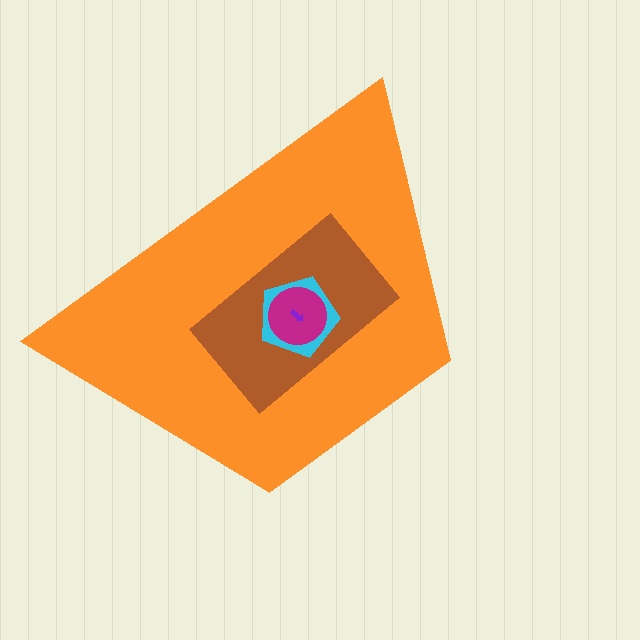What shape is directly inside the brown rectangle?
The cyan pentagon.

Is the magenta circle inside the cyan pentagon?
Yes.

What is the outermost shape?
The orange trapezoid.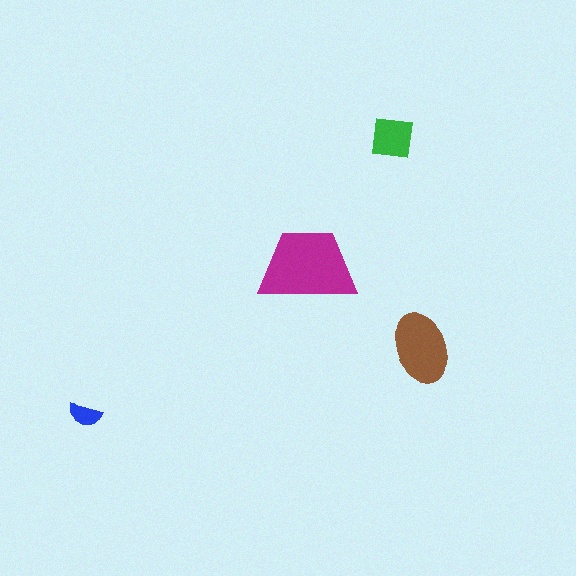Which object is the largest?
The magenta trapezoid.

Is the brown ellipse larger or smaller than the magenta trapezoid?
Smaller.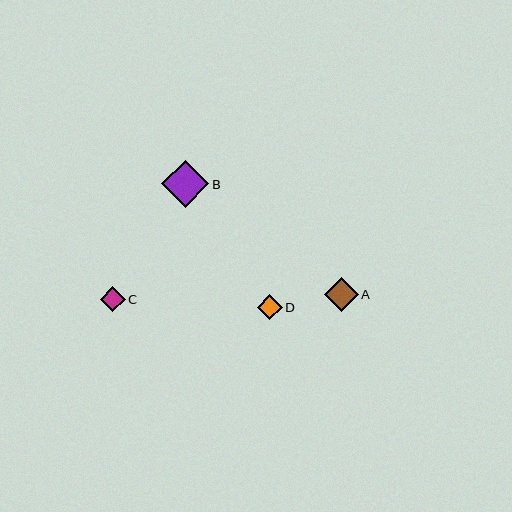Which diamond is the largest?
Diamond B is the largest with a size of approximately 47 pixels.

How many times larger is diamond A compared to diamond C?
Diamond A is approximately 1.4 times the size of diamond C.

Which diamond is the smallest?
Diamond C is the smallest with a size of approximately 25 pixels.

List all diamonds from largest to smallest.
From largest to smallest: B, A, D, C.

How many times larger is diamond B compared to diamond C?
Diamond B is approximately 1.9 times the size of diamond C.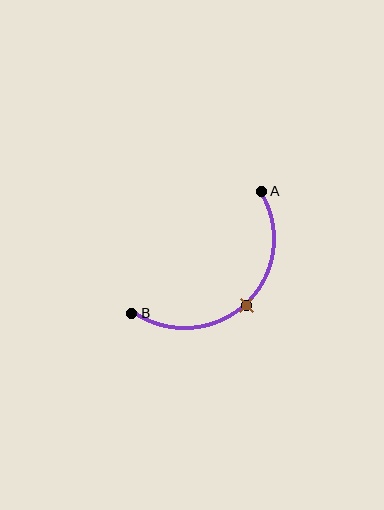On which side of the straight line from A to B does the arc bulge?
The arc bulges below and to the right of the straight line connecting A and B.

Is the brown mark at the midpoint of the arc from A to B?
Yes. The brown mark lies on the arc at equal arc-length from both A and B — it is the arc midpoint.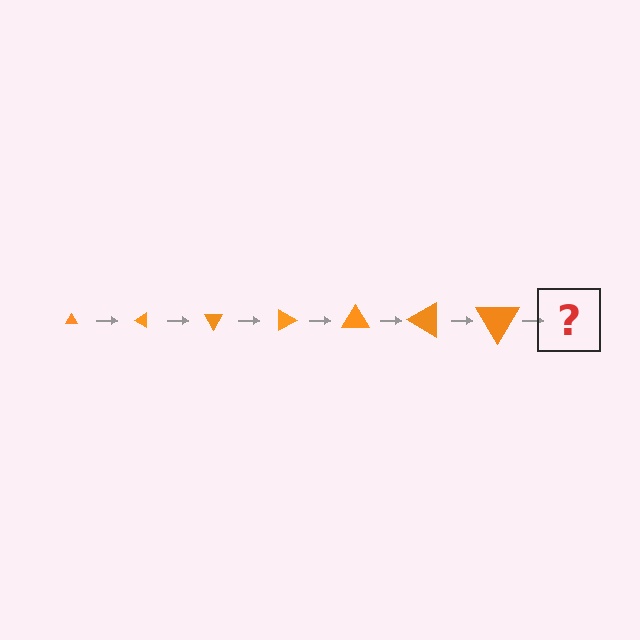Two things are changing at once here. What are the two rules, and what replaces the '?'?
The two rules are that the triangle grows larger each step and it rotates 30 degrees each step. The '?' should be a triangle, larger than the previous one and rotated 210 degrees from the start.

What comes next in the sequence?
The next element should be a triangle, larger than the previous one and rotated 210 degrees from the start.